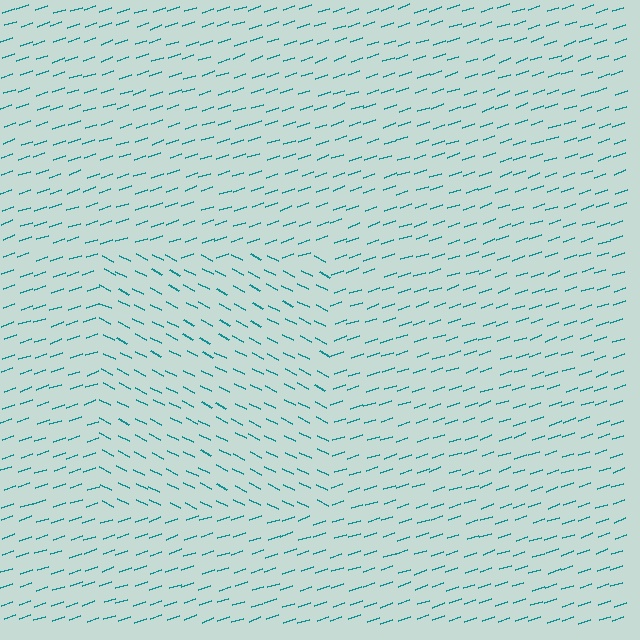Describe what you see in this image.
The image is filled with small teal line segments. A rectangle region in the image has lines oriented differently from the surrounding lines, creating a visible texture boundary.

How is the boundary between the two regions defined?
The boundary is defined purely by a change in line orientation (approximately 45 degrees difference). All lines are the same color and thickness.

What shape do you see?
I see a rectangle.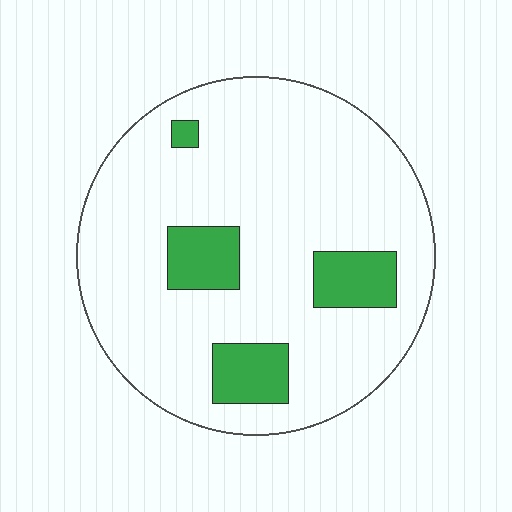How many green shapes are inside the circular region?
4.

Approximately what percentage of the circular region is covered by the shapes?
Approximately 15%.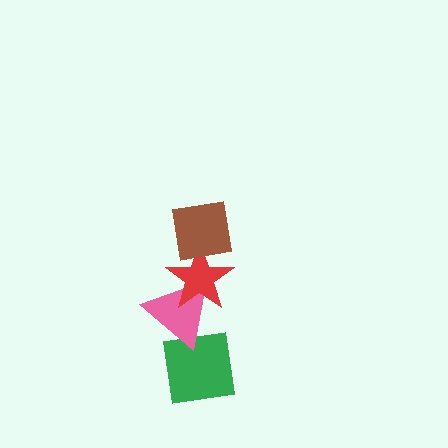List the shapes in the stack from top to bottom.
From top to bottom: the brown square, the red star, the pink triangle, the green square.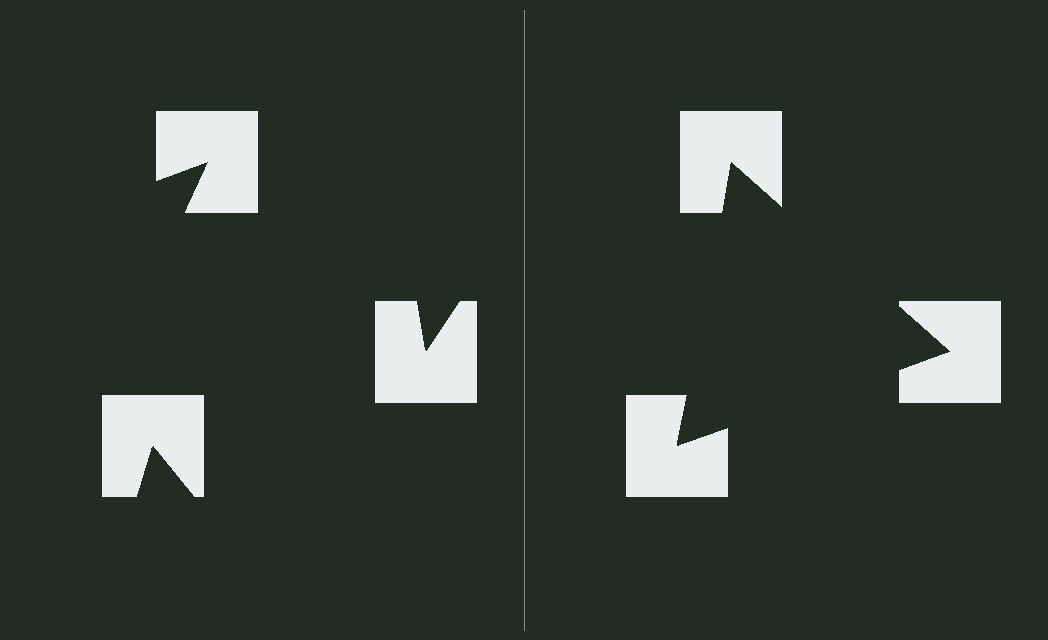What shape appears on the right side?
An illusory triangle.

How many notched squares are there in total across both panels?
6 — 3 on each side.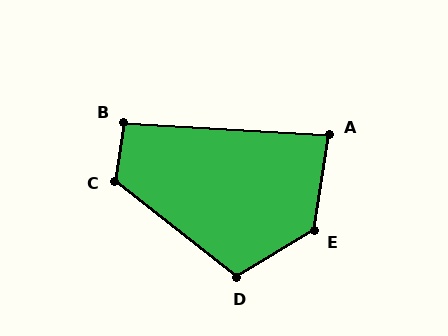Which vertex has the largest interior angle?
E, at approximately 129 degrees.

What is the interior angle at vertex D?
Approximately 111 degrees (obtuse).